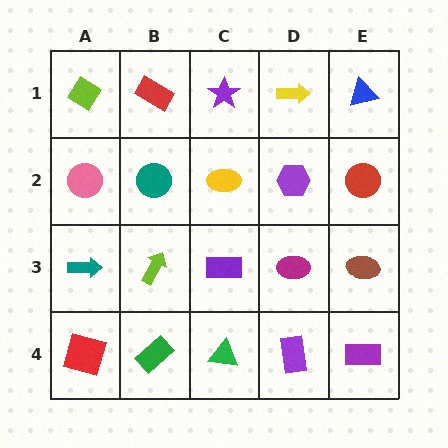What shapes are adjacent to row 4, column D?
A magenta ellipse (row 3, column D), a green triangle (row 4, column C), a purple rectangle (row 4, column E).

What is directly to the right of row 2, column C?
A purple hexagon.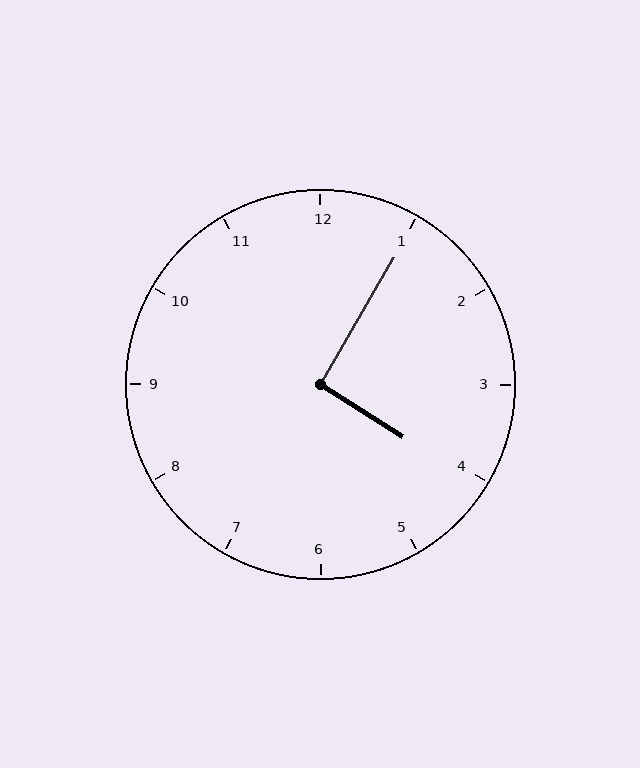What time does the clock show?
4:05.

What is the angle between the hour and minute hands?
Approximately 92 degrees.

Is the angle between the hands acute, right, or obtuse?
It is right.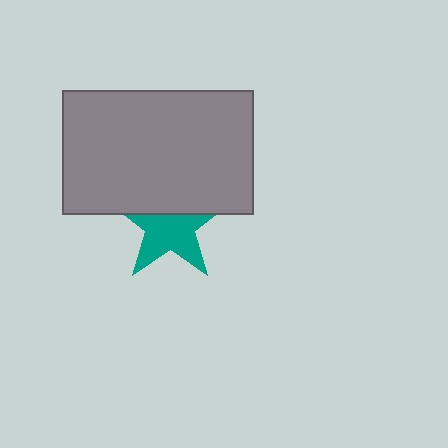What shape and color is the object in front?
The object in front is a gray rectangle.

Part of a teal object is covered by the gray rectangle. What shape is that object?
It is a star.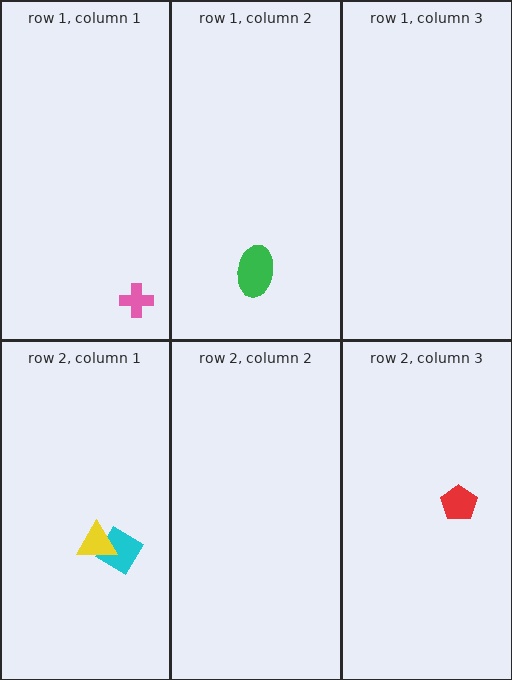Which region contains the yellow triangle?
The row 2, column 1 region.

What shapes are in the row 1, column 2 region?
The green ellipse.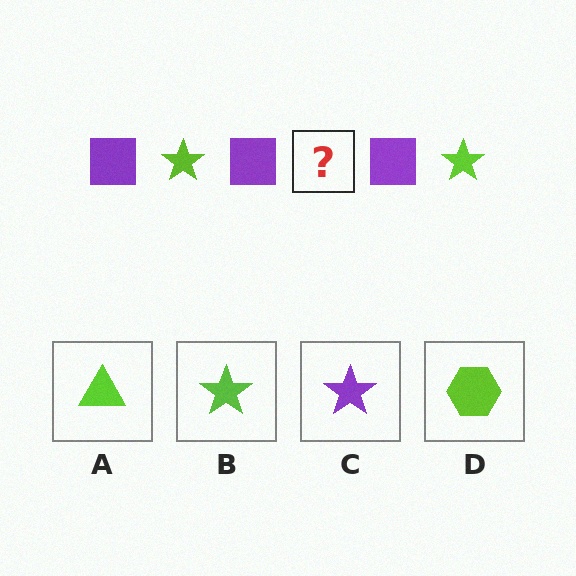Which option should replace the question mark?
Option B.